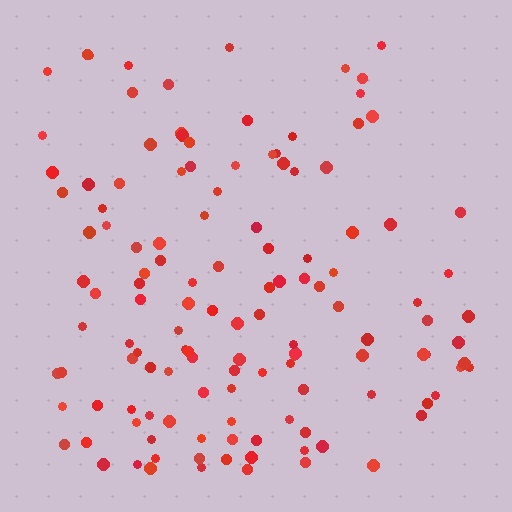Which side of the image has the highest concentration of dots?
The bottom.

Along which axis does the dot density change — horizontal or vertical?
Vertical.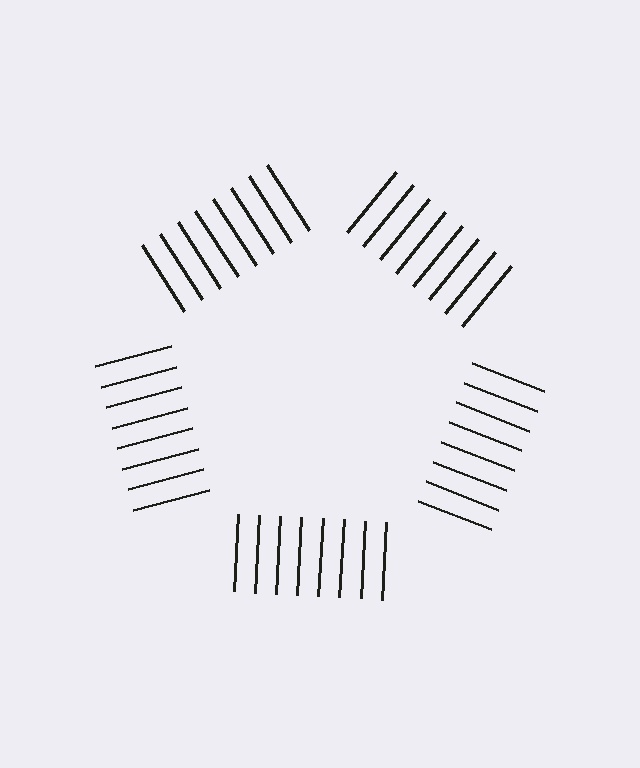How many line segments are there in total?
40 — 8 along each of the 5 edges.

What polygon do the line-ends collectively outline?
An illusory pentagon — the line segments terminate on its edges but no continuous stroke is drawn.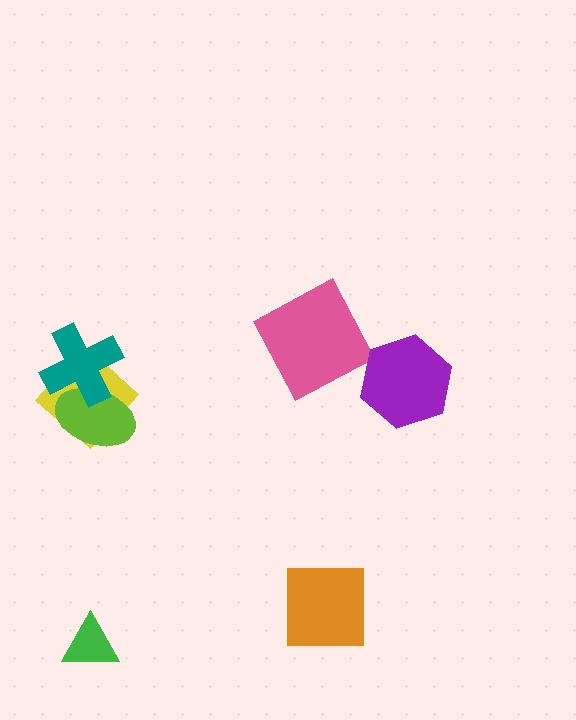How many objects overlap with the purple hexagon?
0 objects overlap with the purple hexagon.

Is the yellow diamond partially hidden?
Yes, it is partially covered by another shape.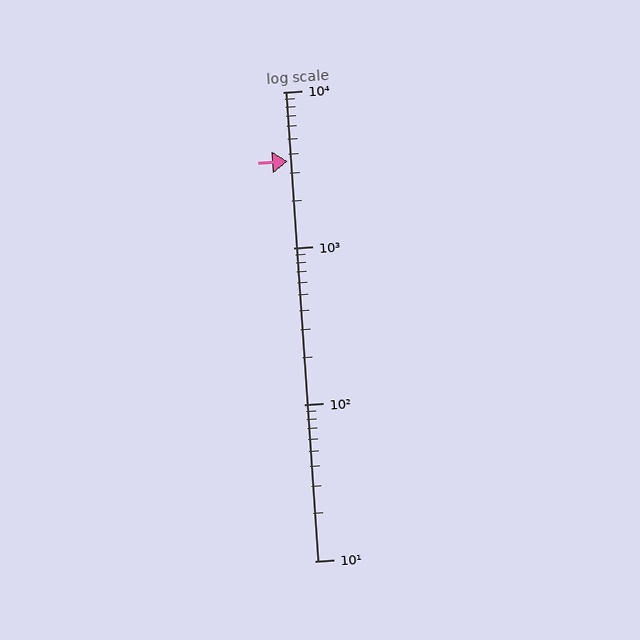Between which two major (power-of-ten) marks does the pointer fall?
The pointer is between 1000 and 10000.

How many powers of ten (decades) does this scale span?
The scale spans 3 decades, from 10 to 10000.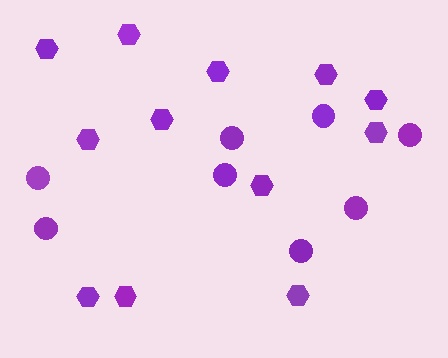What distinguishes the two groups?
There are 2 groups: one group of circles (8) and one group of hexagons (12).